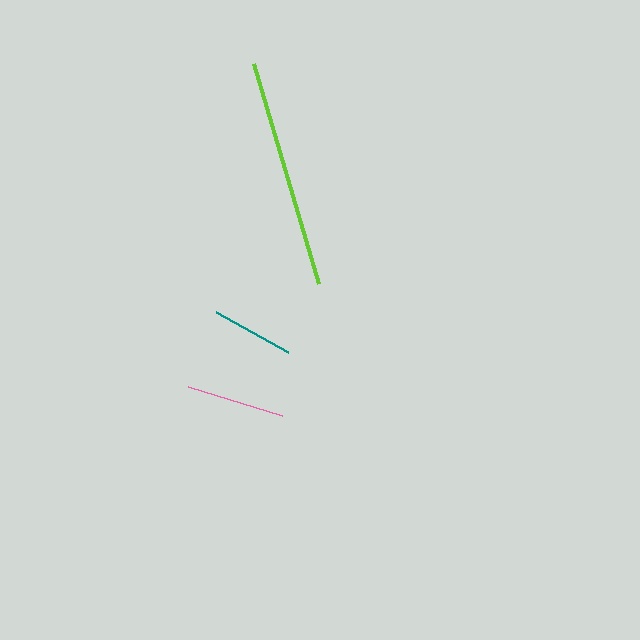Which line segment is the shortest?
The teal line is the shortest at approximately 83 pixels.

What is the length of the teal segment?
The teal segment is approximately 83 pixels long.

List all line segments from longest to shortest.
From longest to shortest: lime, pink, teal.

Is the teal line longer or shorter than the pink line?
The pink line is longer than the teal line.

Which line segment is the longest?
The lime line is the longest at approximately 230 pixels.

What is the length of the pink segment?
The pink segment is approximately 99 pixels long.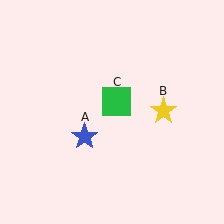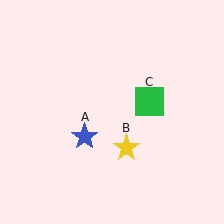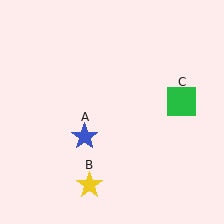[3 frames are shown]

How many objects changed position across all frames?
2 objects changed position: yellow star (object B), green square (object C).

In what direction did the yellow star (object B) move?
The yellow star (object B) moved down and to the left.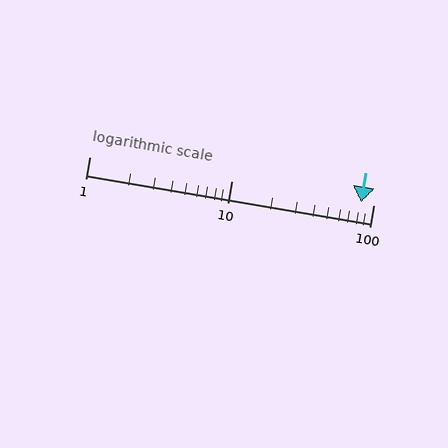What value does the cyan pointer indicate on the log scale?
The pointer indicates approximately 82.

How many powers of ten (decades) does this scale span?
The scale spans 2 decades, from 1 to 100.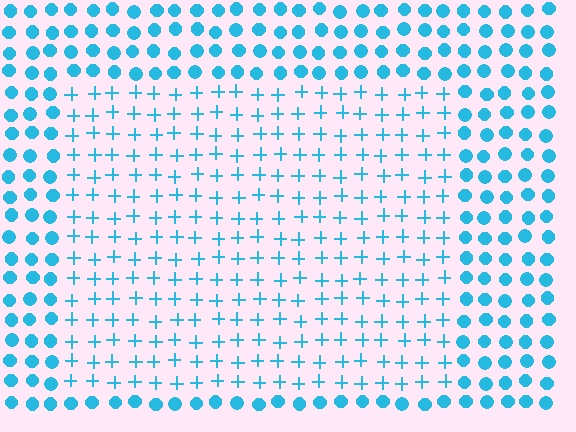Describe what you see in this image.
The image is filled with small cyan elements arranged in a uniform grid. A rectangle-shaped region contains plus signs, while the surrounding area contains circles. The boundary is defined purely by the change in element shape.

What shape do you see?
I see a rectangle.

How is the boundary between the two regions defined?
The boundary is defined by a change in element shape: plus signs inside vs. circles outside. All elements share the same color and spacing.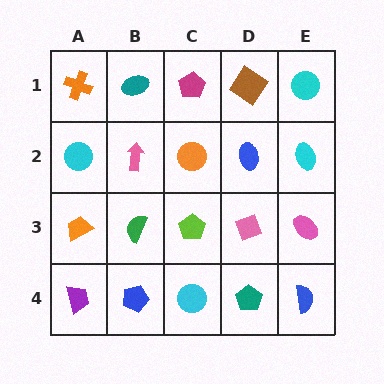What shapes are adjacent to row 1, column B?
A pink arrow (row 2, column B), an orange cross (row 1, column A), a magenta pentagon (row 1, column C).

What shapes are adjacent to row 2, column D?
A brown diamond (row 1, column D), a pink diamond (row 3, column D), an orange circle (row 2, column C), a cyan ellipse (row 2, column E).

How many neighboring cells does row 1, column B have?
3.